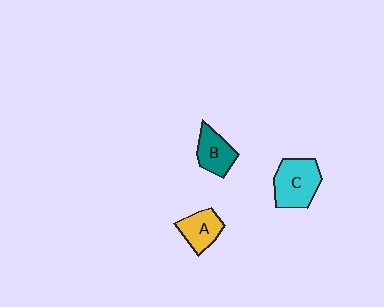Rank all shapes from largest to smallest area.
From largest to smallest: C (cyan), B (teal), A (yellow).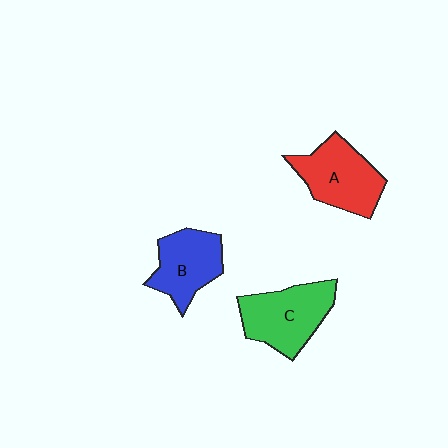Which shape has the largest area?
Shape C (green).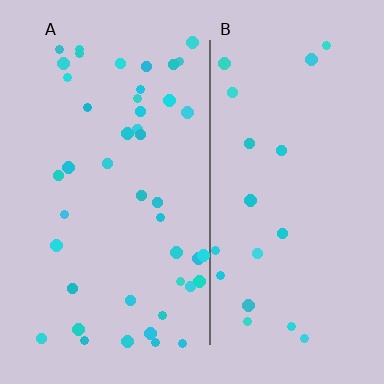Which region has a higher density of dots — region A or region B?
A (the left).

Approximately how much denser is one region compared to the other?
Approximately 2.3× — region A over region B.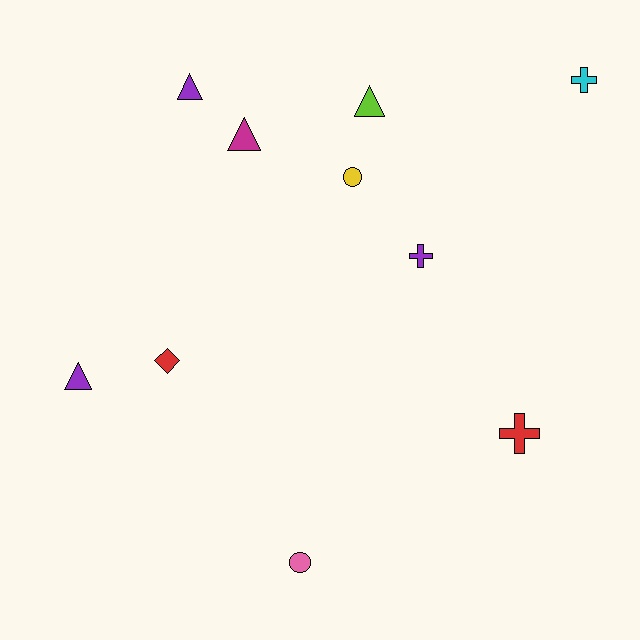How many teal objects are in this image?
There are no teal objects.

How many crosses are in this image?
There are 3 crosses.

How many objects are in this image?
There are 10 objects.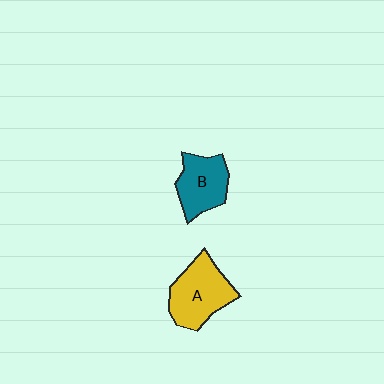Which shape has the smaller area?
Shape B (teal).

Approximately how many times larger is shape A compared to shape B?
Approximately 1.2 times.